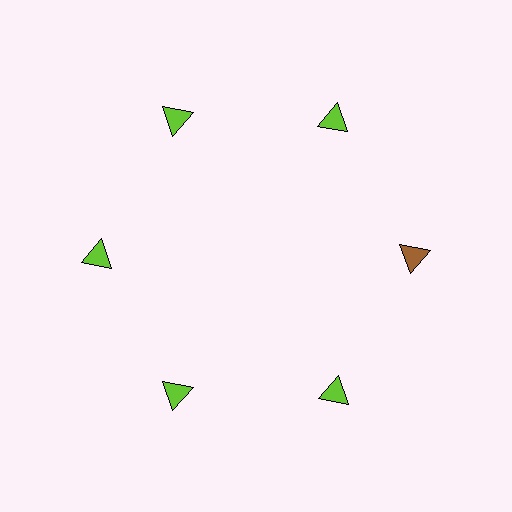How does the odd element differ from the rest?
It has a different color: brown instead of lime.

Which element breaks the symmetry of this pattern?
The brown triangle at roughly the 3 o'clock position breaks the symmetry. All other shapes are lime triangles.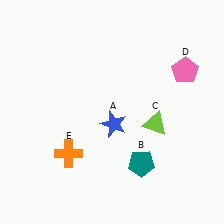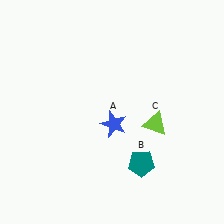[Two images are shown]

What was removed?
The orange cross (E), the pink pentagon (D) were removed in Image 2.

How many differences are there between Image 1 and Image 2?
There are 2 differences between the two images.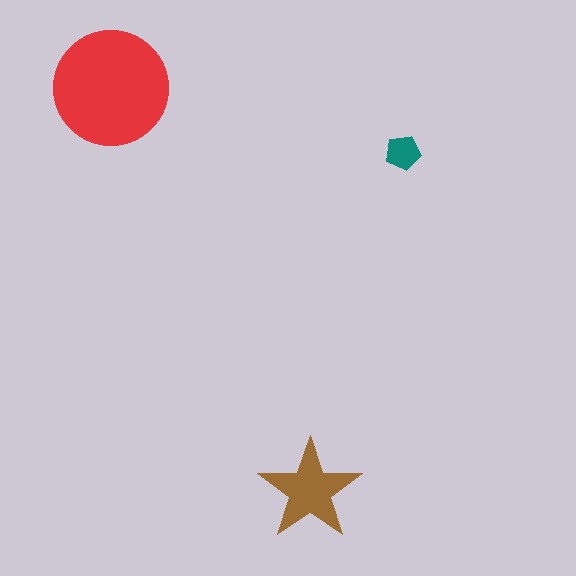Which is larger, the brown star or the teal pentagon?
The brown star.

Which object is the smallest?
The teal pentagon.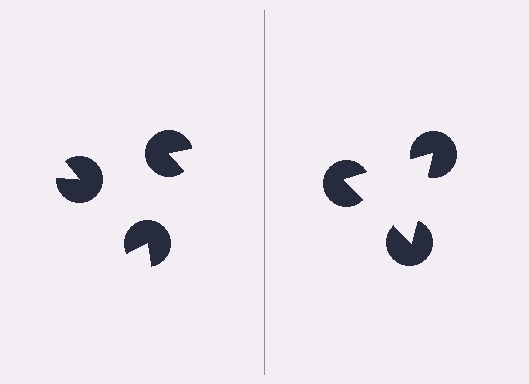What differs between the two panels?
The pac-man discs are positioned identically on both sides; only the wedge orientations differ. On the right they align to a triangle; on the left they are misaligned.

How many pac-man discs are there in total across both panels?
6 — 3 on each side.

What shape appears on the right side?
An illusory triangle.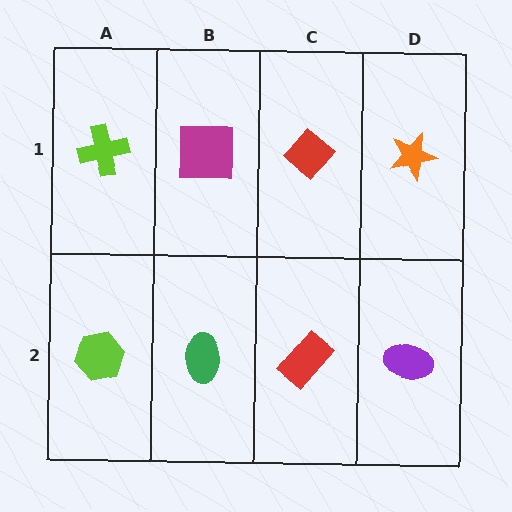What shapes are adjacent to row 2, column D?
An orange star (row 1, column D), a red rectangle (row 2, column C).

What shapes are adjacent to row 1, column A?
A lime hexagon (row 2, column A), a magenta square (row 1, column B).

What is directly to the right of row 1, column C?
An orange star.